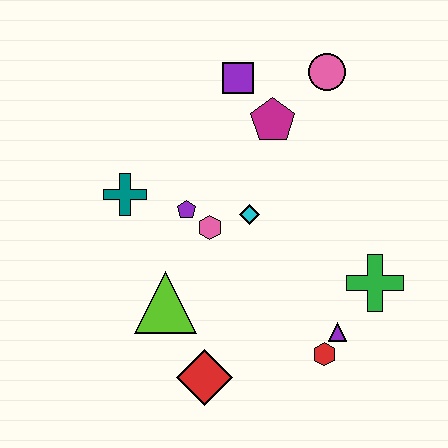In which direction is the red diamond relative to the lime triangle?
The red diamond is below the lime triangle.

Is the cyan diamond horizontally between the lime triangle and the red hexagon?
Yes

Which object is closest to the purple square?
The magenta pentagon is closest to the purple square.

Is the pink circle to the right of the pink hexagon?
Yes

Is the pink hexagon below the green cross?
No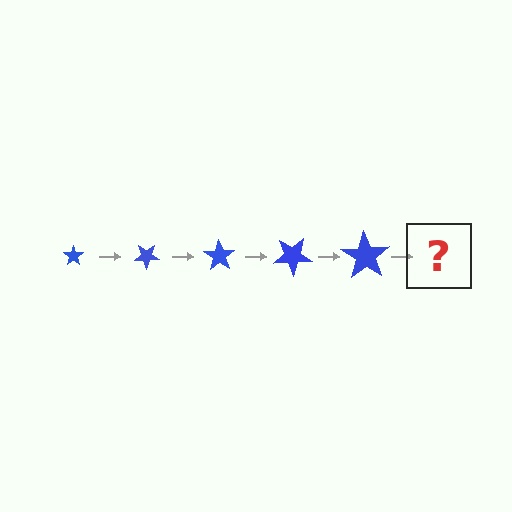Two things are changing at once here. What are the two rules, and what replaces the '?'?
The two rules are that the star grows larger each step and it rotates 35 degrees each step. The '?' should be a star, larger than the previous one and rotated 175 degrees from the start.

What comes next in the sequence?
The next element should be a star, larger than the previous one and rotated 175 degrees from the start.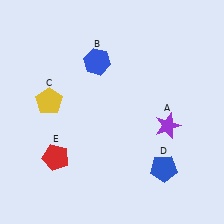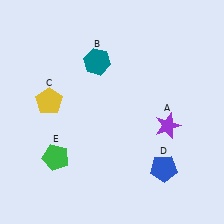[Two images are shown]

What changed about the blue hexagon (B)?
In Image 1, B is blue. In Image 2, it changed to teal.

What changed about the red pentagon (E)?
In Image 1, E is red. In Image 2, it changed to green.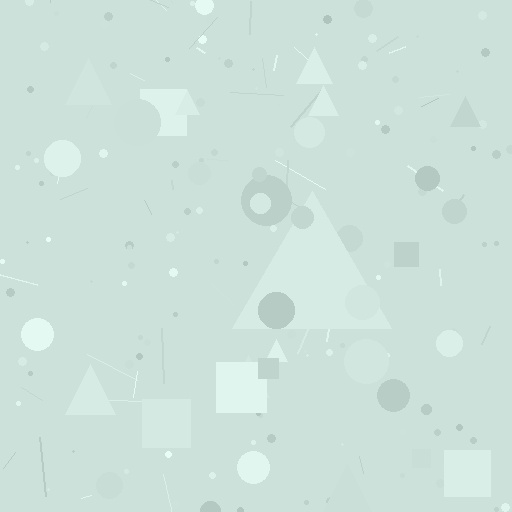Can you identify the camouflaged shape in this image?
The camouflaged shape is a triangle.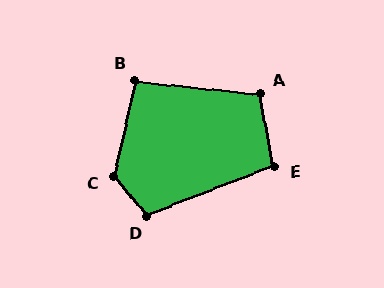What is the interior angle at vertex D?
Approximately 109 degrees (obtuse).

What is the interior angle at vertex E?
Approximately 101 degrees (obtuse).